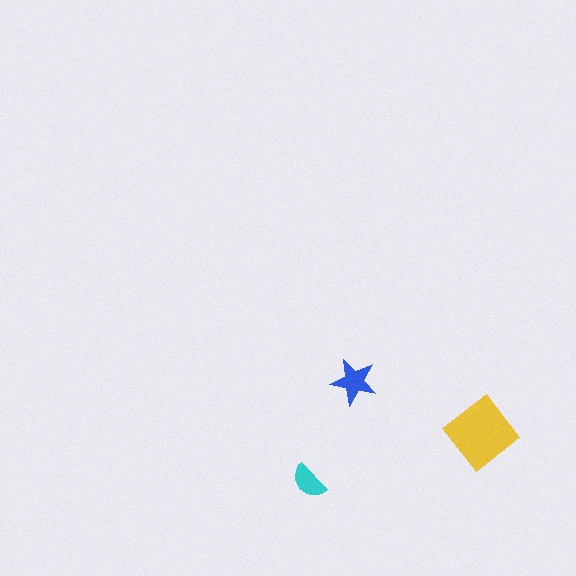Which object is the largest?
The yellow diamond.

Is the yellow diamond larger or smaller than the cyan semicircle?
Larger.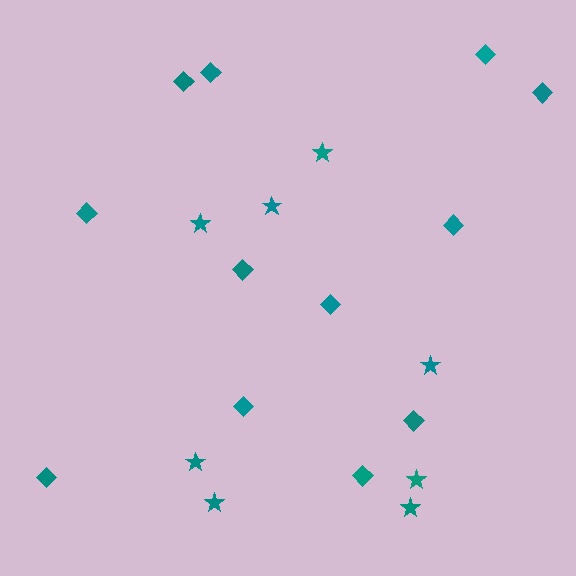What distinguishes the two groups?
There are 2 groups: one group of stars (8) and one group of diamonds (12).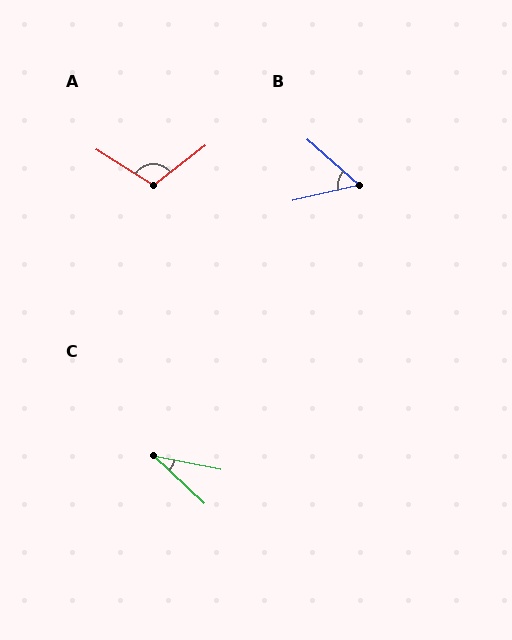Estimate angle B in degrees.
Approximately 55 degrees.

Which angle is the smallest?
C, at approximately 32 degrees.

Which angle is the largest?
A, at approximately 110 degrees.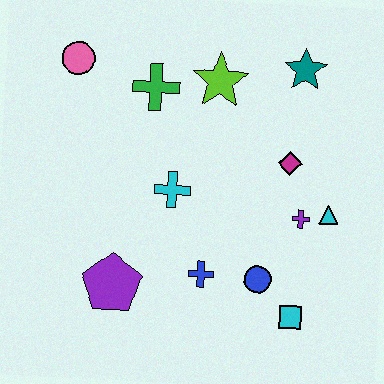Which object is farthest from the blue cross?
The pink circle is farthest from the blue cross.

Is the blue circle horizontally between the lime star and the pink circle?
No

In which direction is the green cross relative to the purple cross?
The green cross is to the left of the purple cross.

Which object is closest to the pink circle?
The green cross is closest to the pink circle.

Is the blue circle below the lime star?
Yes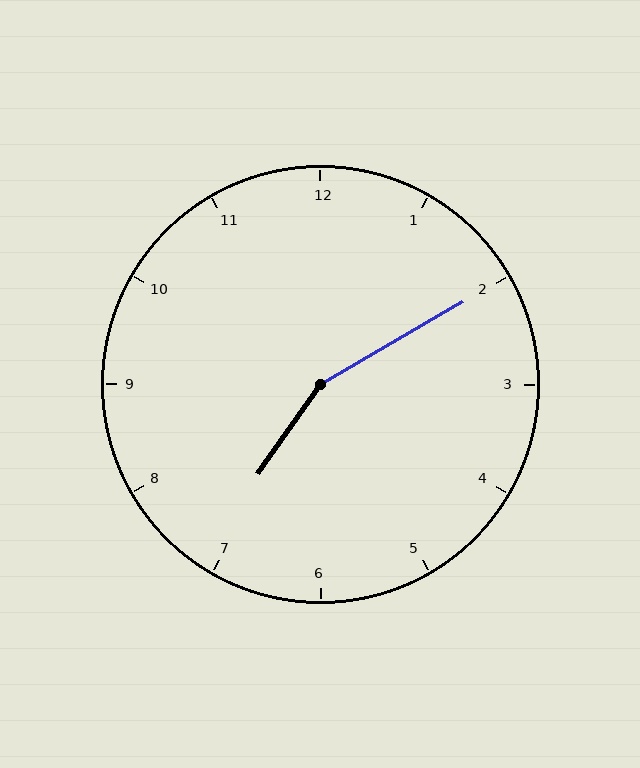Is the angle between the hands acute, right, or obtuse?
It is obtuse.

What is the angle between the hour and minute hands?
Approximately 155 degrees.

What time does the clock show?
7:10.